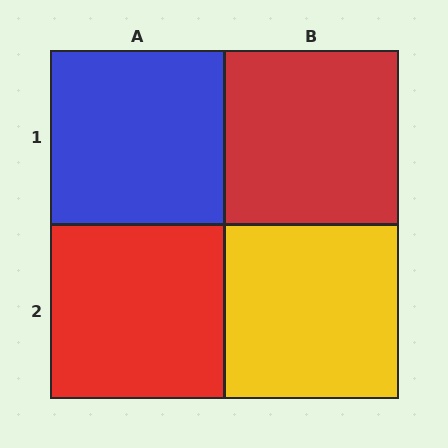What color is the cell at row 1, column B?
Red.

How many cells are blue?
1 cell is blue.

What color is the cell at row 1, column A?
Blue.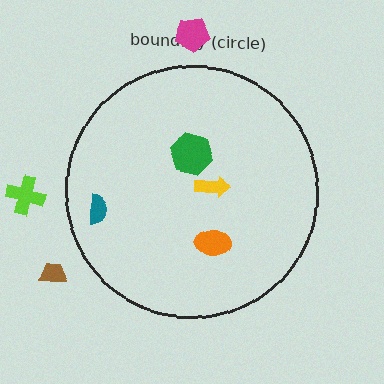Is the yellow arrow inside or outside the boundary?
Inside.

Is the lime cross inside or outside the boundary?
Outside.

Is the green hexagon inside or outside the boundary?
Inside.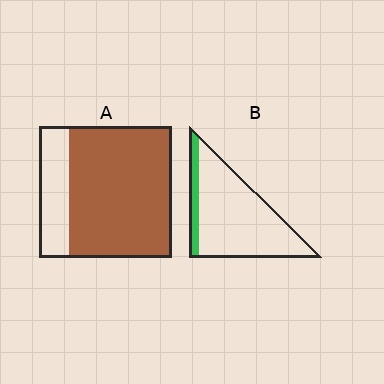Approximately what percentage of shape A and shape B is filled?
A is approximately 75% and B is approximately 15%.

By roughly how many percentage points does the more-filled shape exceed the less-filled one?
By roughly 65 percentage points (A over B).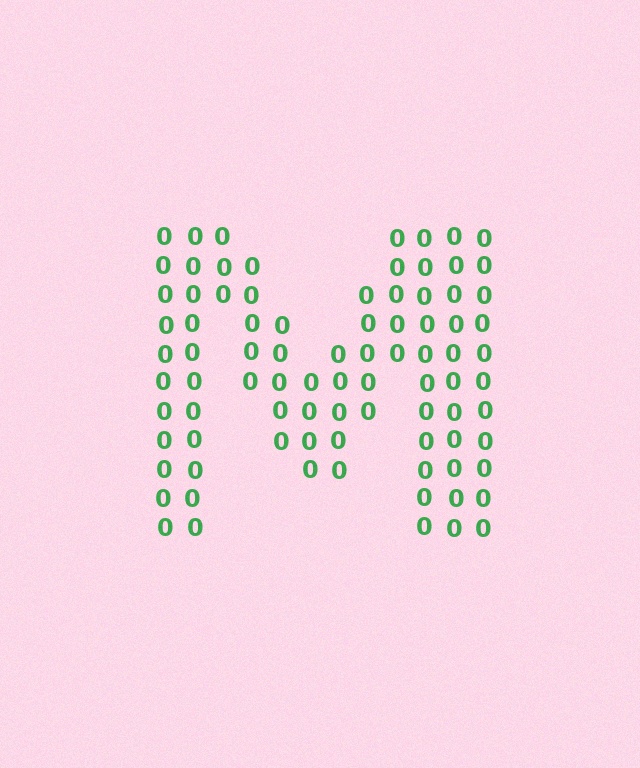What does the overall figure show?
The overall figure shows the letter M.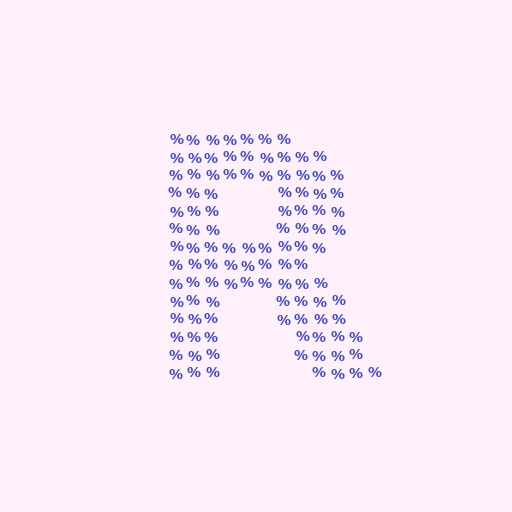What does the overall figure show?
The overall figure shows the letter R.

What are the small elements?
The small elements are percent signs.